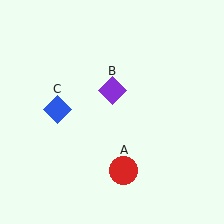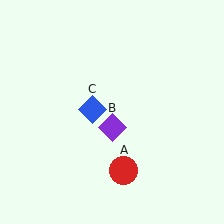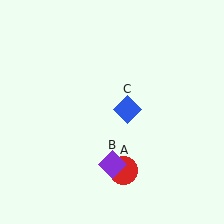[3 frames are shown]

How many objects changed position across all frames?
2 objects changed position: purple diamond (object B), blue diamond (object C).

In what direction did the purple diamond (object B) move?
The purple diamond (object B) moved down.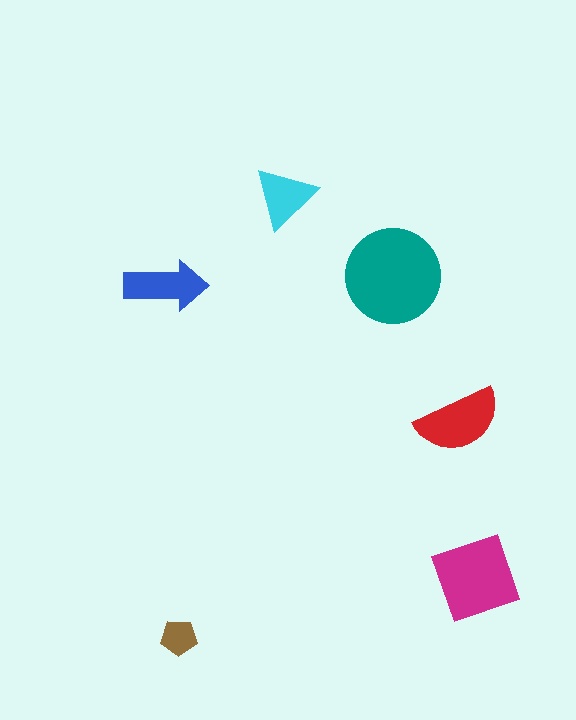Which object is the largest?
The teal circle.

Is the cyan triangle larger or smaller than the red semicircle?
Smaller.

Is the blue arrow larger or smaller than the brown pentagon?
Larger.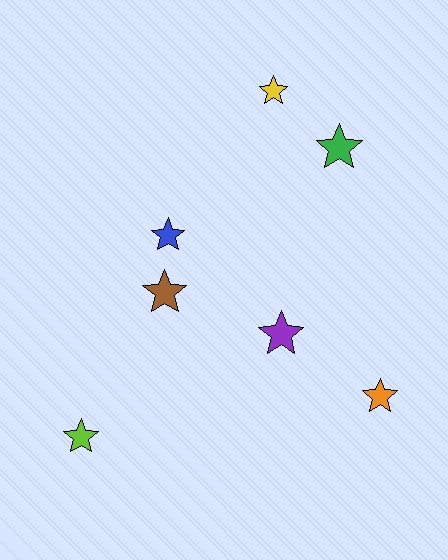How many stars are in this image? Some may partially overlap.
There are 7 stars.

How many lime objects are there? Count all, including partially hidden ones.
There is 1 lime object.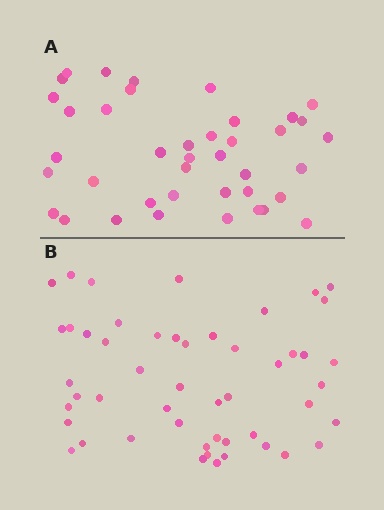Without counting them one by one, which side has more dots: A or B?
Region B (the bottom region) has more dots.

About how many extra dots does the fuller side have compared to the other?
Region B has roughly 10 or so more dots than region A.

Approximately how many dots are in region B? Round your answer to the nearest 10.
About 50 dots.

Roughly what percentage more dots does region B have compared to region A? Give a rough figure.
About 25% more.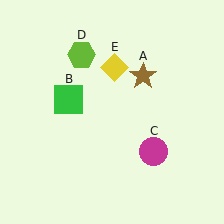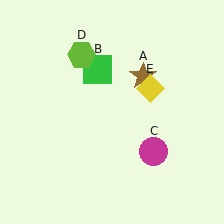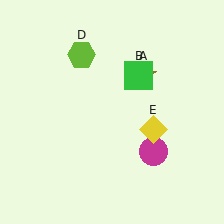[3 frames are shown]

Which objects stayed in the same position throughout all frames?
Brown star (object A) and magenta circle (object C) and lime hexagon (object D) remained stationary.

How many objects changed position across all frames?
2 objects changed position: green square (object B), yellow diamond (object E).